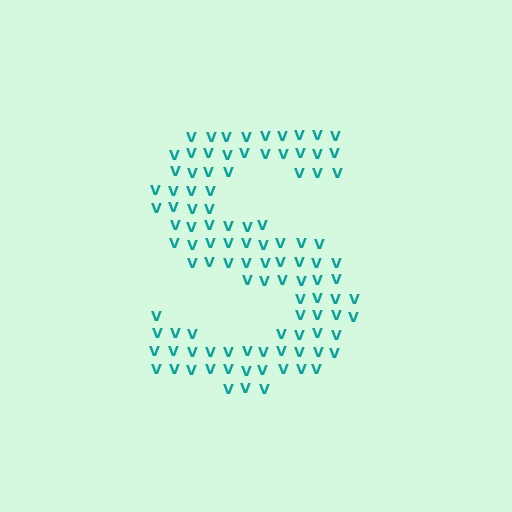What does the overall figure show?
The overall figure shows the letter S.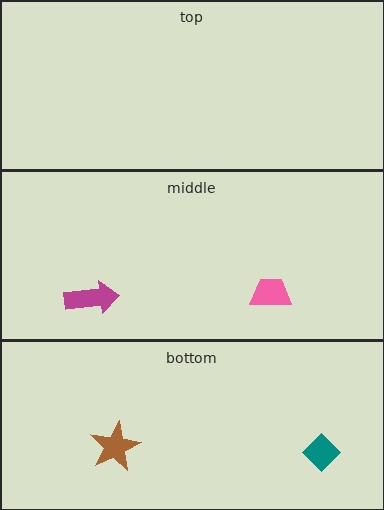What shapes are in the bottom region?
The brown star, the teal diamond.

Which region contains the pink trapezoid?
The middle region.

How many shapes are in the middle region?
2.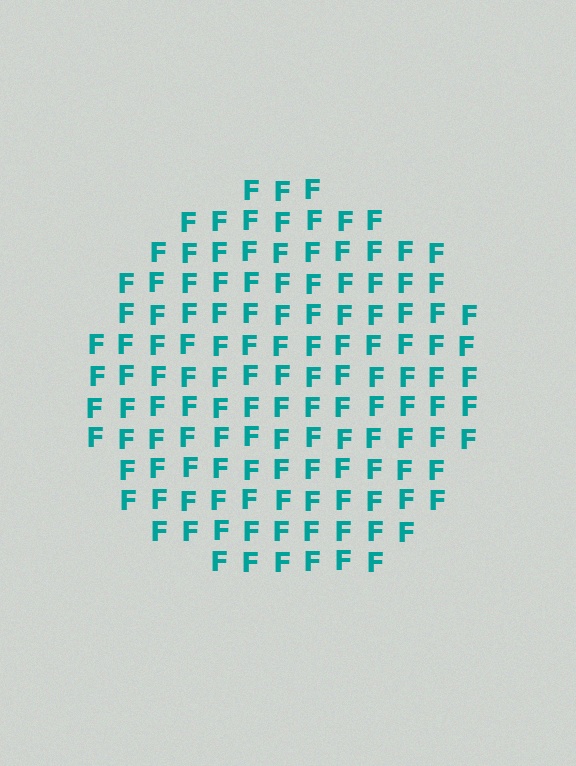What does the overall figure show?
The overall figure shows a circle.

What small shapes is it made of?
It is made of small letter F's.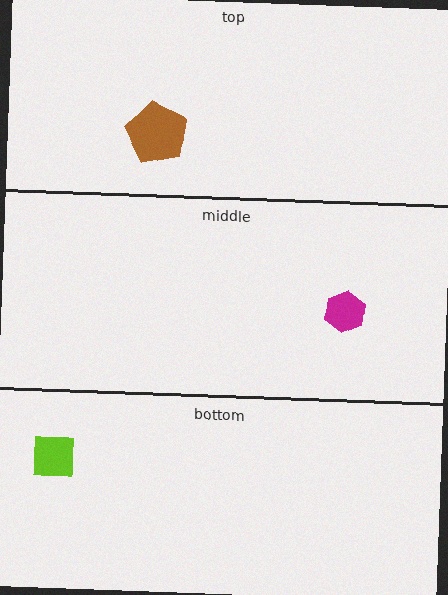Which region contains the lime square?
The bottom region.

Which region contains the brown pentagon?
The top region.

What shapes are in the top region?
The brown pentagon.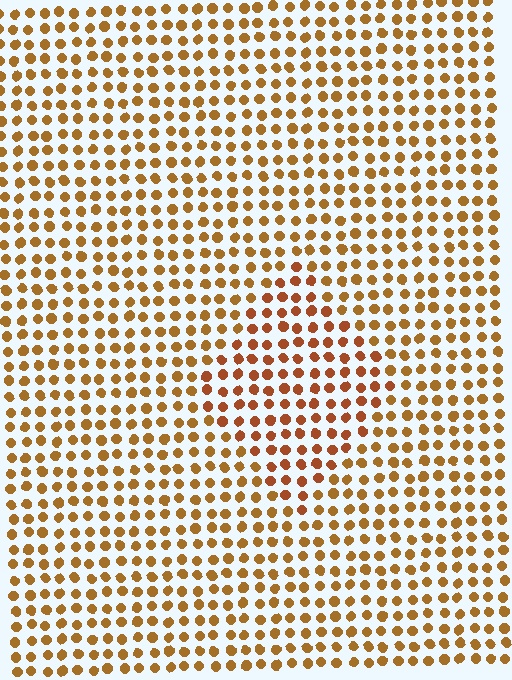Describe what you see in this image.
The image is filled with small brown elements in a uniform arrangement. A diamond-shaped region is visible where the elements are tinted to a slightly different hue, forming a subtle color boundary.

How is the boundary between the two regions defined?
The boundary is defined purely by a slight shift in hue (about 18 degrees). Spacing, size, and orientation are identical on both sides.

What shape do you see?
I see a diamond.